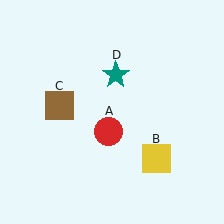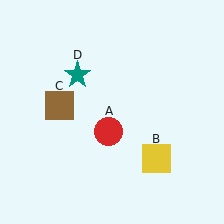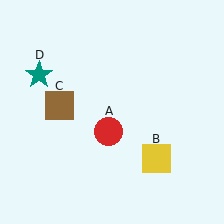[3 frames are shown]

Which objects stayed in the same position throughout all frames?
Red circle (object A) and yellow square (object B) and brown square (object C) remained stationary.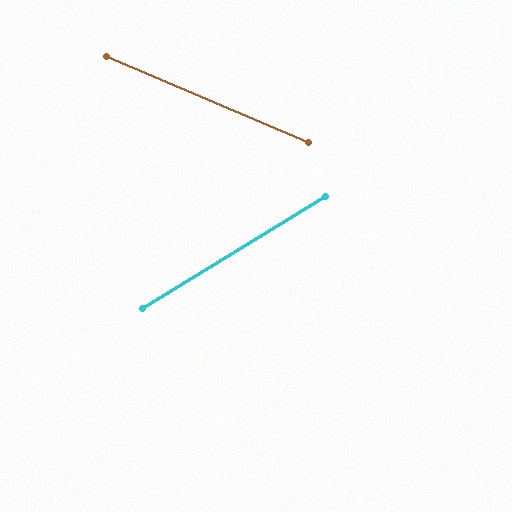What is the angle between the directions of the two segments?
Approximately 55 degrees.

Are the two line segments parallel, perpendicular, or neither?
Neither parallel nor perpendicular — they differ by about 55°.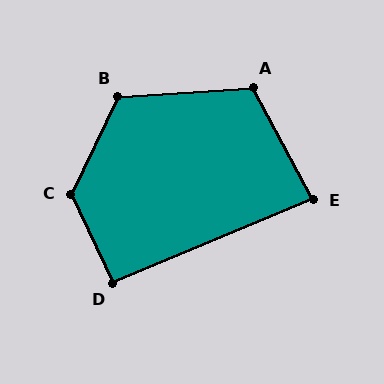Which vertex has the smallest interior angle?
E, at approximately 85 degrees.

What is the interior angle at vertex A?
Approximately 114 degrees (obtuse).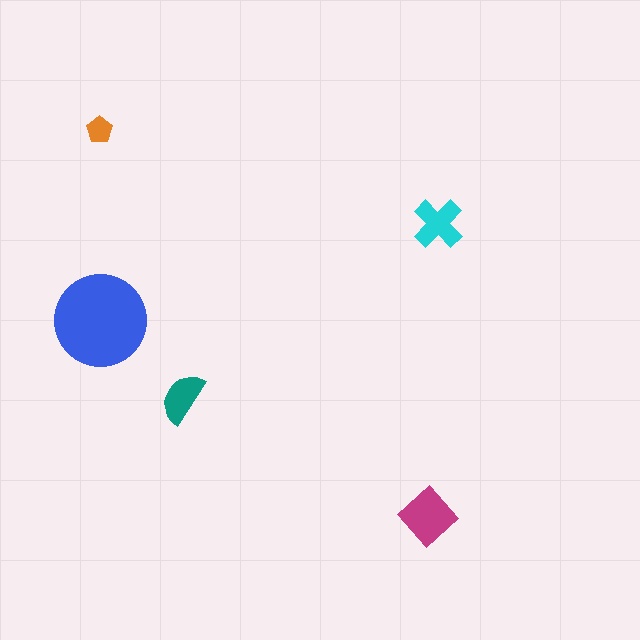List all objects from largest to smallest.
The blue circle, the magenta diamond, the cyan cross, the teal semicircle, the orange pentagon.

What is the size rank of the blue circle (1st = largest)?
1st.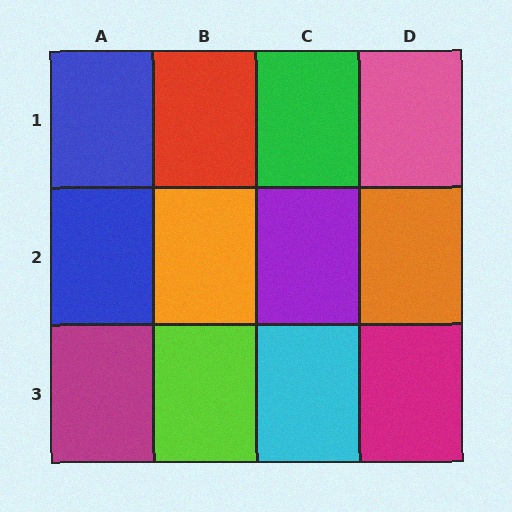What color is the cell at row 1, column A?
Blue.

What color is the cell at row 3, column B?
Lime.